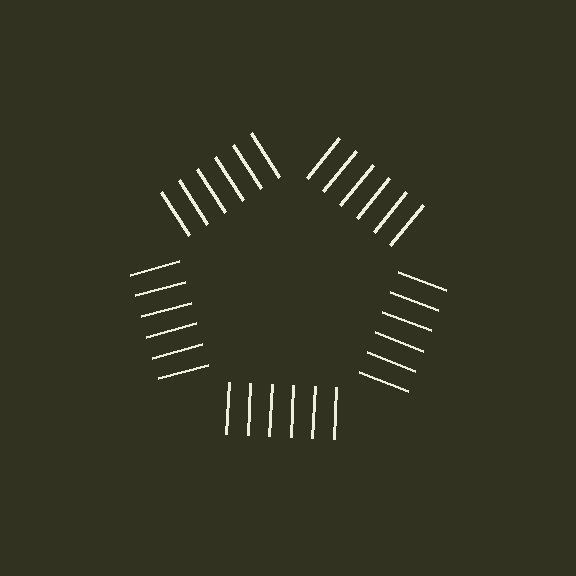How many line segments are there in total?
30 — 6 along each of the 5 edges.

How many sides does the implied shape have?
5 sides — the line-ends trace a pentagon.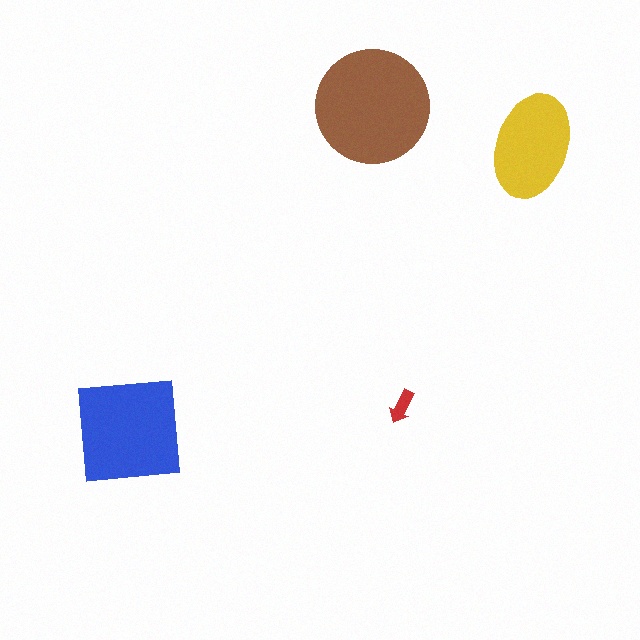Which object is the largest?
The brown circle.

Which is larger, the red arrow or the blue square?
The blue square.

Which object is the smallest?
The red arrow.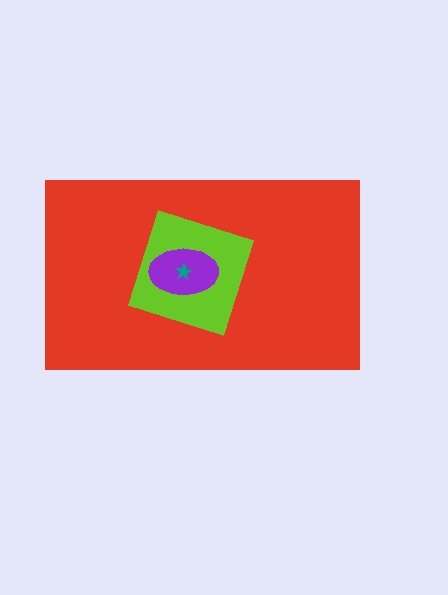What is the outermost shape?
The red rectangle.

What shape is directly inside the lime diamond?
The purple ellipse.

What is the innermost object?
The teal star.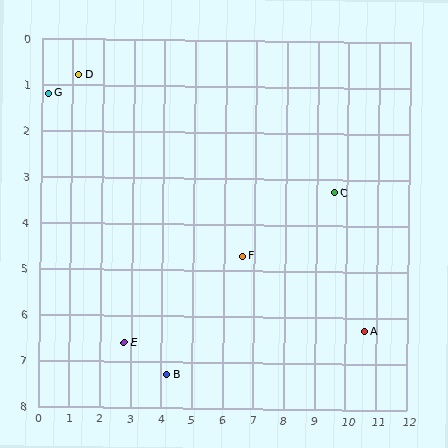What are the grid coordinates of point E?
Point E is at approximately (2.8, 6.6).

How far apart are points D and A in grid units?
Points D and A are about 10.9 grid units apart.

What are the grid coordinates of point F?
Point F is at approximately (6.6, 4.7).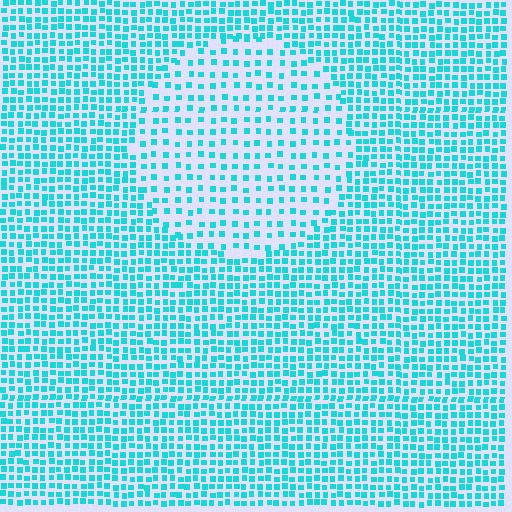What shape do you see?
I see a circle.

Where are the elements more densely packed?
The elements are more densely packed outside the circle boundary.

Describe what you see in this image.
The image contains small cyan elements arranged at two different densities. A circle-shaped region is visible where the elements are less densely packed than the surrounding area.